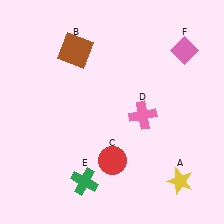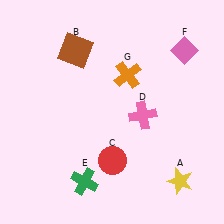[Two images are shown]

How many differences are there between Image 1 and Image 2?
There is 1 difference between the two images.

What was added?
An orange cross (G) was added in Image 2.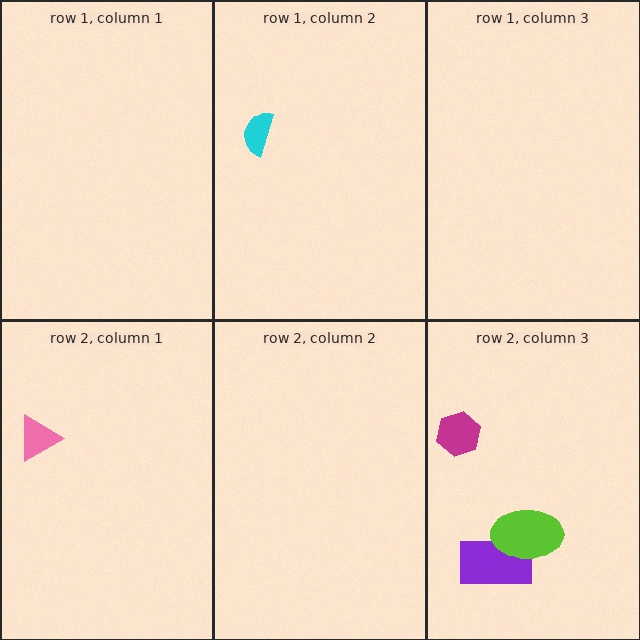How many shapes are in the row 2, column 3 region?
3.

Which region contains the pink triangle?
The row 2, column 1 region.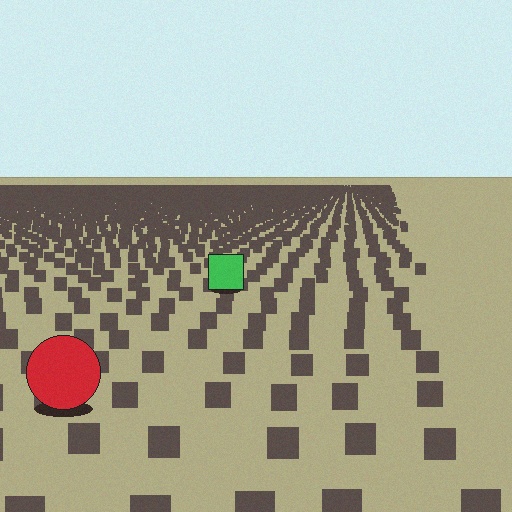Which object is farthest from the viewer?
The green square is farthest from the viewer. It appears smaller and the ground texture around it is denser.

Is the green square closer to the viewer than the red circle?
No. The red circle is closer — you can tell from the texture gradient: the ground texture is coarser near it.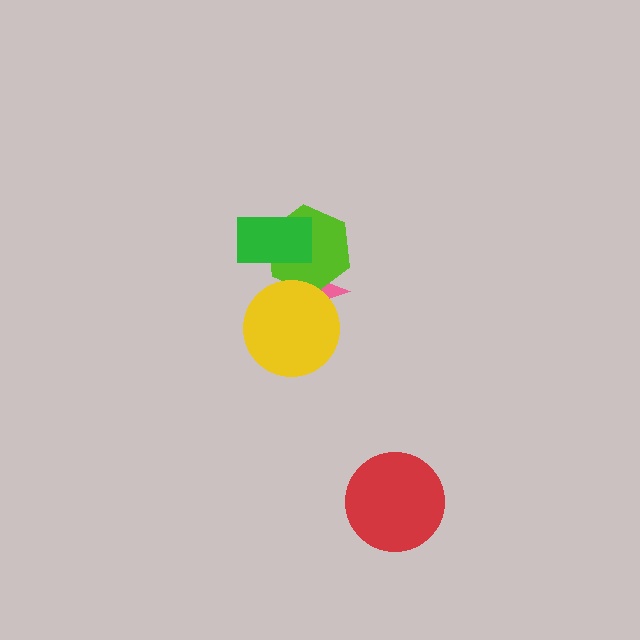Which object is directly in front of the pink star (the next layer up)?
The lime hexagon is directly in front of the pink star.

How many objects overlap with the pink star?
2 objects overlap with the pink star.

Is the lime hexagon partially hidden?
Yes, it is partially covered by another shape.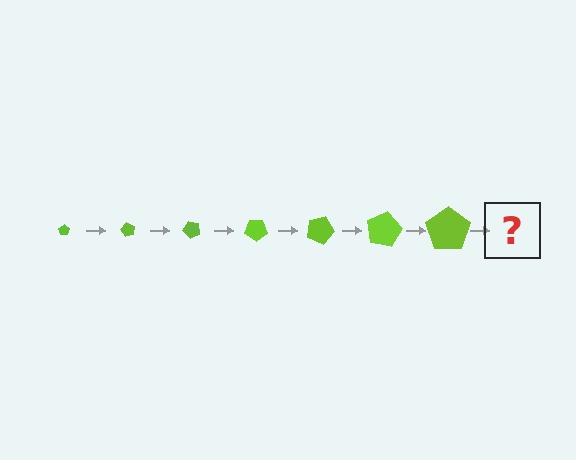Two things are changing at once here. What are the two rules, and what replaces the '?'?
The two rules are that the pentagon grows larger each step and it rotates 60 degrees each step. The '?' should be a pentagon, larger than the previous one and rotated 420 degrees from the start.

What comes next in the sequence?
The next element should be a pentagon, larger than the previous one and rotated 420 degrees from the start.